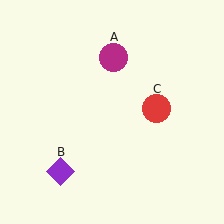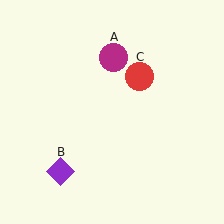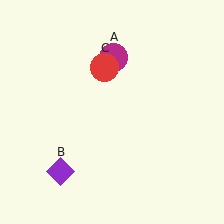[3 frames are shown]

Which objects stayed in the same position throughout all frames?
Magenta circle (object A) and purple diamond (object B) remained stationary.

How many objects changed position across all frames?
1 object changed position: red circle (object C).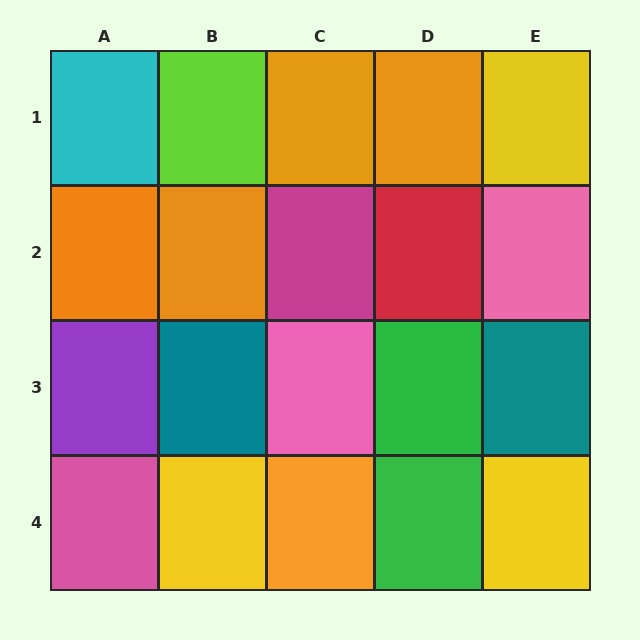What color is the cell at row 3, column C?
Pink.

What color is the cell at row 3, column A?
Purple.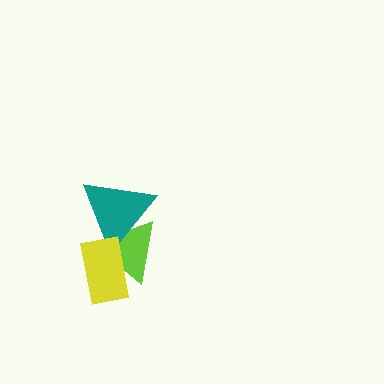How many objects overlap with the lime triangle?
2 objects overlap with the lime triangle.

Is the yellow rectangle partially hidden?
No, no other shape covers it.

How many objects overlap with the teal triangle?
2 objects overlap with the teal triangle.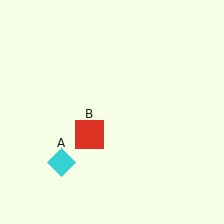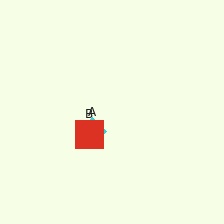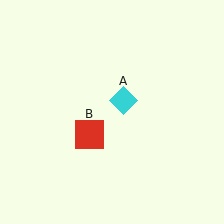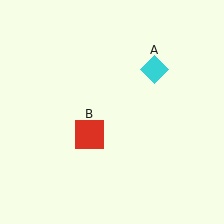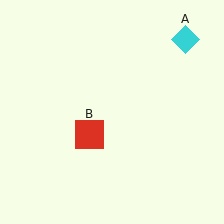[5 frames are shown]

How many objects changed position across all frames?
1 object changed position: cyan diamond (object A).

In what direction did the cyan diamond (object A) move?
The cyan diamond (object A) moved up and to the right.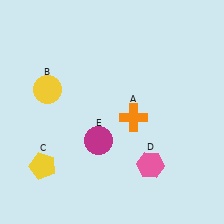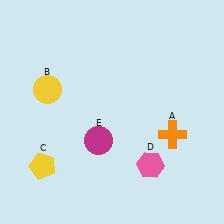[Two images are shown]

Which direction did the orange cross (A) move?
The orange cross (A) moved right.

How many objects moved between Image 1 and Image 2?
1 object moved between the two images.